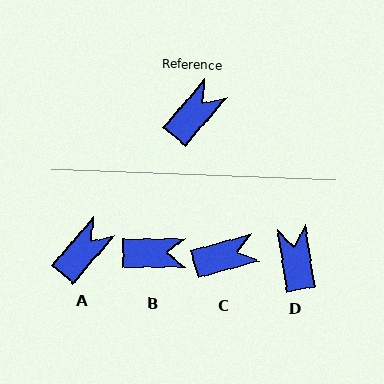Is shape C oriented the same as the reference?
No, it is off by about 33 degrees.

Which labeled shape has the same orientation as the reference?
A.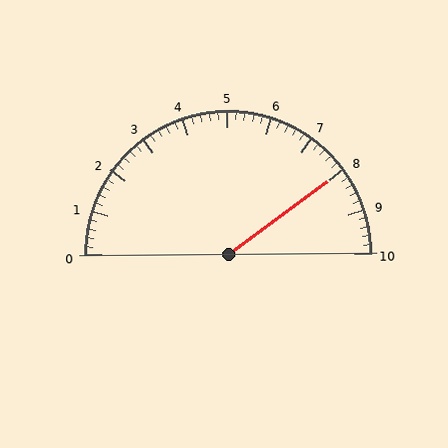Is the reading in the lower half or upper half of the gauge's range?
The reading is in the upper half of the range (0 to 10).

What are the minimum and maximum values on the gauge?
The gauge ranges from 0 to 10.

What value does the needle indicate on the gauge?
The needle indicates approximately 8.0.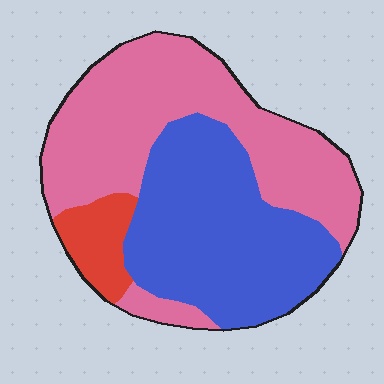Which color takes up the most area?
Pink, at roughly 50%.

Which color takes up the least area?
Red, at roughly 10%.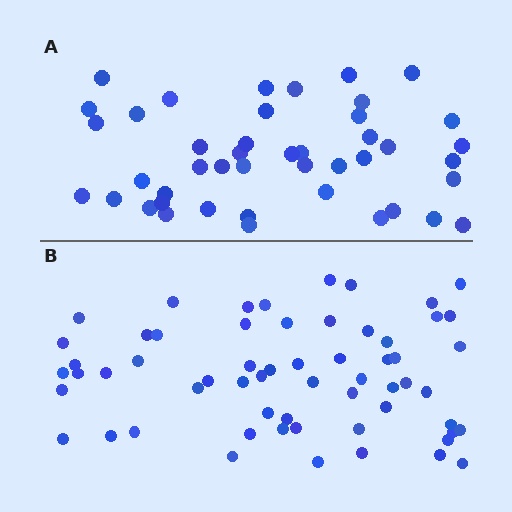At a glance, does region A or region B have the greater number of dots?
Region B (the bottom region) has more dots.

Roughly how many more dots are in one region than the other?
Region B has approximately 15 more dots than region A.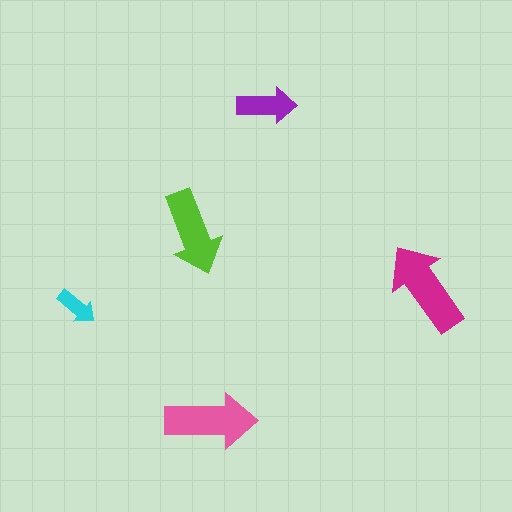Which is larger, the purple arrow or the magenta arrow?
The magenta one.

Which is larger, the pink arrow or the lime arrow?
The pink one.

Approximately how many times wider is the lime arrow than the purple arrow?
About 1.5 times wider.